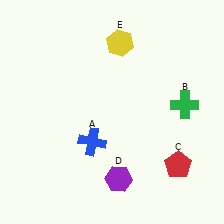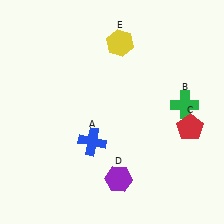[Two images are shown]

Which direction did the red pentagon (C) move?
The red pentagon (C) moved up.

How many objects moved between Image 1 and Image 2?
1 object moved between the two images.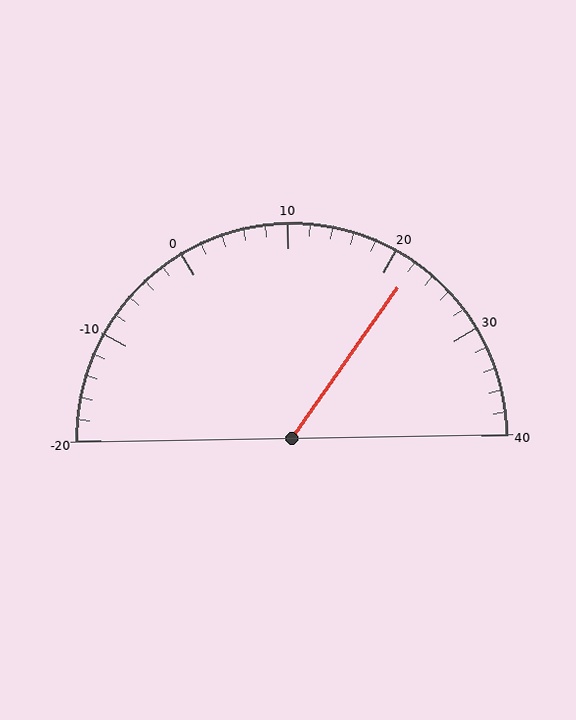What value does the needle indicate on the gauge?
The needle indicates approximately 22.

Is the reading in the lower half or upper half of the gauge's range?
The reading is in the upper half of the range (-20 to 40).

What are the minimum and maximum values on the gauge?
The gauge ranges from -20 to 40.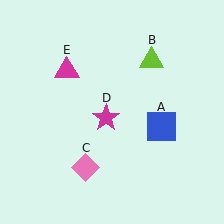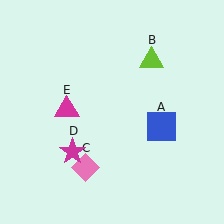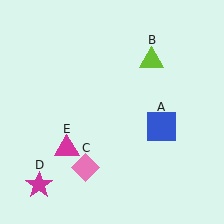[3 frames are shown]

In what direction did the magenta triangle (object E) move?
The magenta triangle (object E) moved down.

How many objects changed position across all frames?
2 objects changed position: magenta star (object D), magenta triangle (object E).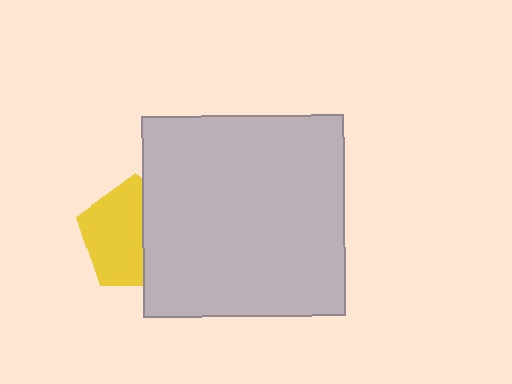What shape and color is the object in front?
The object in front is a light gray square.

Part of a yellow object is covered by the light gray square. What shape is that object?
It is a pentagon.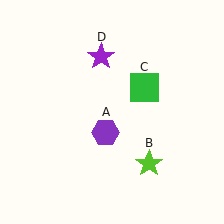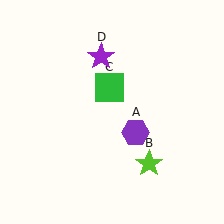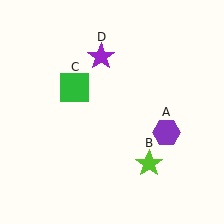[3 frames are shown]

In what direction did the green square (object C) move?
The green square (object C) moved left.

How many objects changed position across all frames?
2 objects changed position: purple hexagon (object A), green square (object C).